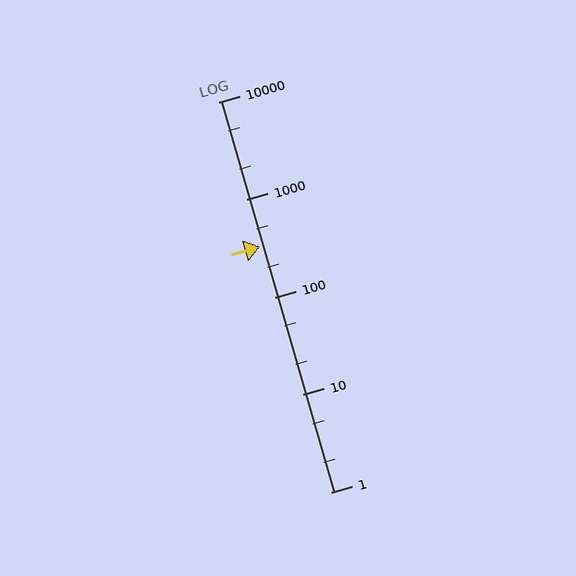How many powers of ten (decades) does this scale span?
The scale spans 4 decades, from 1 to 10000.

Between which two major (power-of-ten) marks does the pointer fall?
The pointer is between 100 and 1000.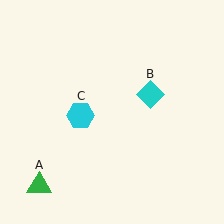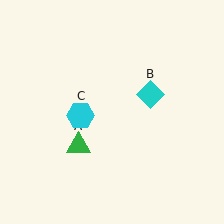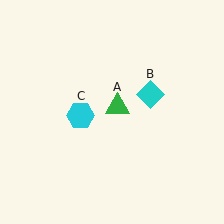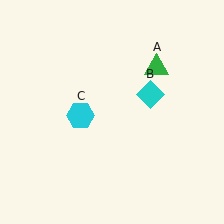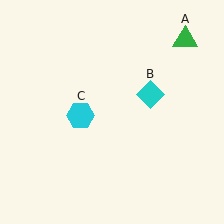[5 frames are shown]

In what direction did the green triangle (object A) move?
The green triangle (object A) moved up and to the right.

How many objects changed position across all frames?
1 object changed position: green triangle (object A).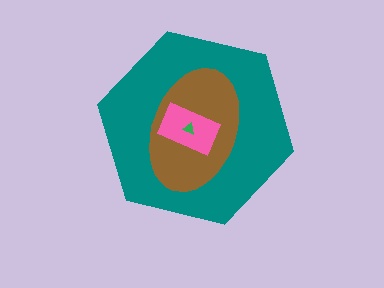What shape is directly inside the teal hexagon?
The brown ellipse.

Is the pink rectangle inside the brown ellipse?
Yes.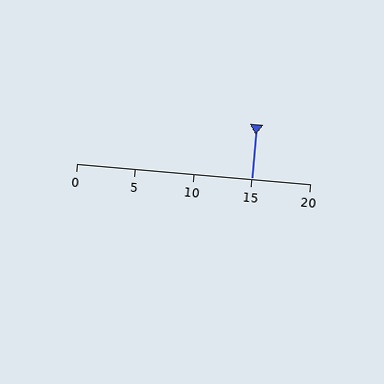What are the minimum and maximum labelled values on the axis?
The axis runs from 0 to 20.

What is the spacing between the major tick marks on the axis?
The major ticks are spaced 5 apart.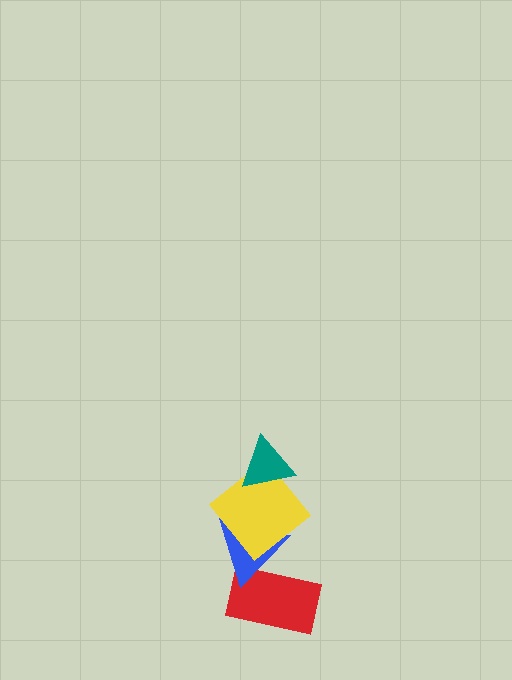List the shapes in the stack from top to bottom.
From top to bottom: the teal triangle, the yellow diamond, the blue triangle, the red rectangle.